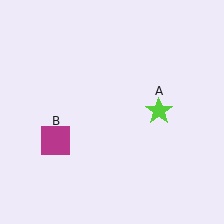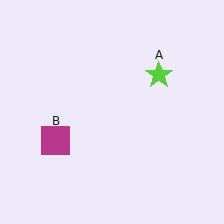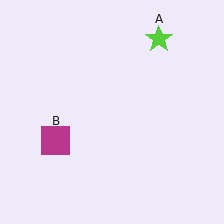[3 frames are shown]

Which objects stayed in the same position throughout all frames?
Magenta square (object B) remained stationary.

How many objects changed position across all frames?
1 object changed position: lime star (object A).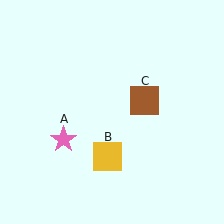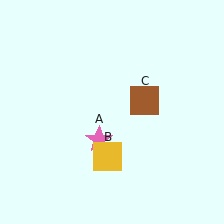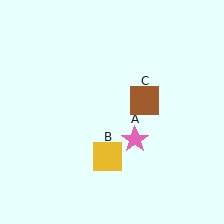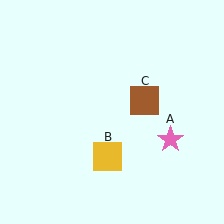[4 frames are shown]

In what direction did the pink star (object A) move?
The pink star (object A) moved right.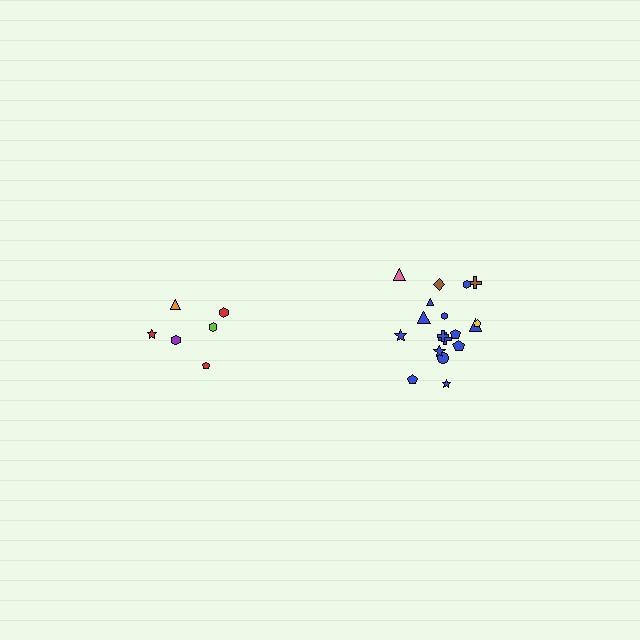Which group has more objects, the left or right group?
The right group.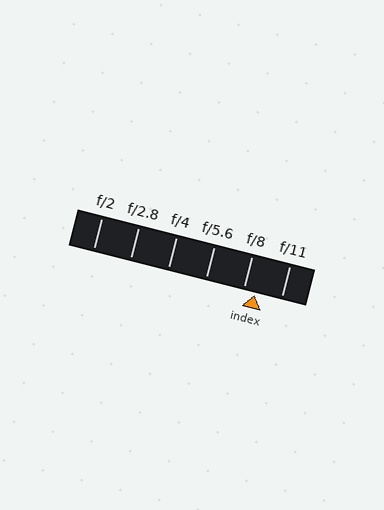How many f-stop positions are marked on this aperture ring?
There are 6 f-stop positions marked.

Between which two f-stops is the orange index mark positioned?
The index mark is between f/8 and f/11.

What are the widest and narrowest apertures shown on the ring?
The widest aperture shown is f/2 and the narrowest is f/11.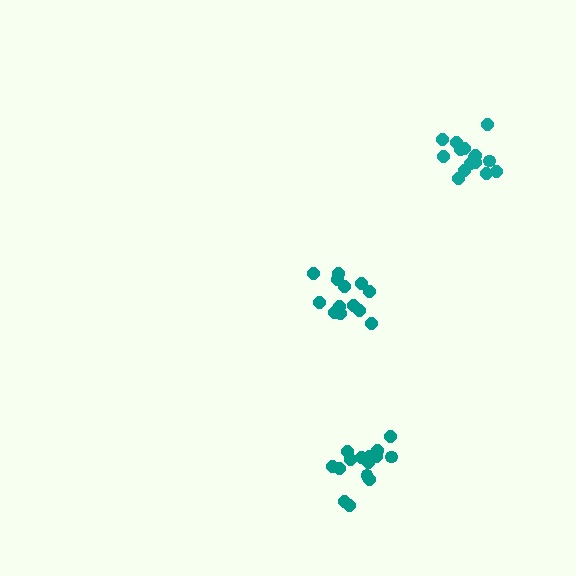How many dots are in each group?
Group 1: 15 dots, Group 2: 15 dots, Group 3: 13 dots (43 total).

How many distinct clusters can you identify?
There are 3 distinct clusters.